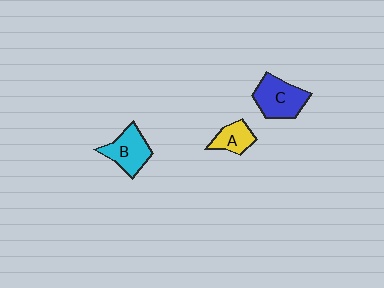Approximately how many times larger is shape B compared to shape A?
Approximately 1.5 times.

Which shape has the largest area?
Shape C (blue).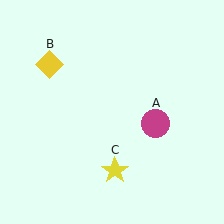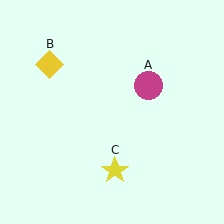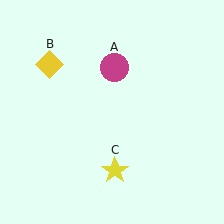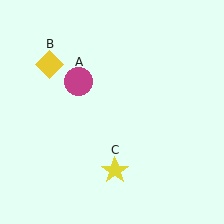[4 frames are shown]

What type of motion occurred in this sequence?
The magenta circle (object A) rotated counterclockwise around the center of the scene.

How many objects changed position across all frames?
1 object changed position: magenta circle (object A).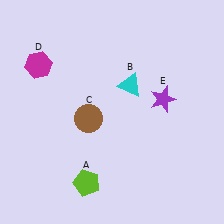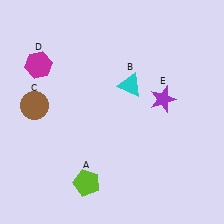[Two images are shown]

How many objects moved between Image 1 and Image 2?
1 object moved between the two images.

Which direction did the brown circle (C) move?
The brown circle (C) moved left.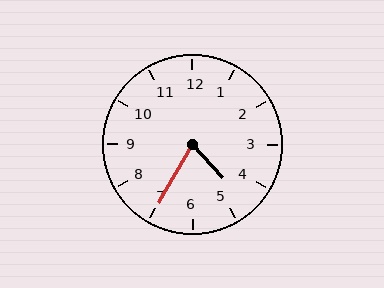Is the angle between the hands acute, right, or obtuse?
It is acute.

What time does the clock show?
4:35.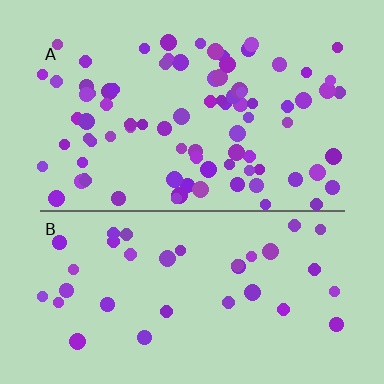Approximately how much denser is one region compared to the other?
Approximately 2.4× — region A over region B.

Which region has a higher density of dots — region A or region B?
A (the top).